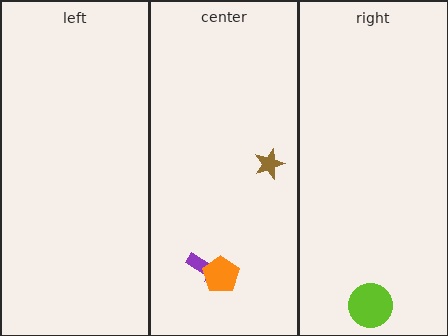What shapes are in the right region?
The lime circle.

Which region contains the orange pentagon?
The center region.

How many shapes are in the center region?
3.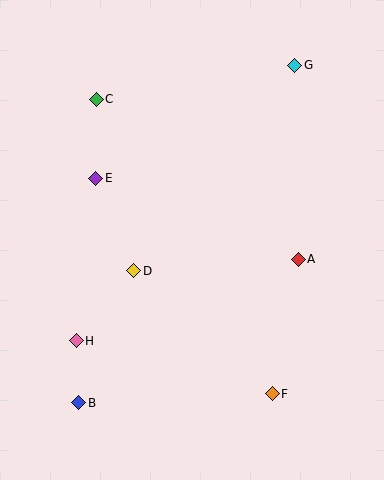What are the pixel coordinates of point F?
Point F is at (272, 394).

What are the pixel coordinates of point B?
Point B is at (79, 403).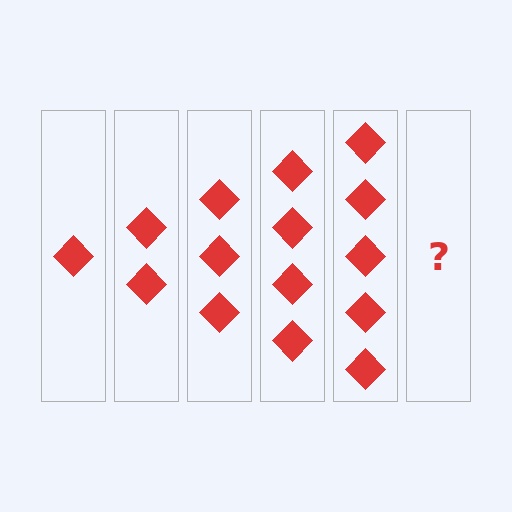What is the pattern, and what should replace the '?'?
The pattern is that each step adds one more diamond. The '?' should be 6 diamonds.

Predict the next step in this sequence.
The next step is 6 diamonds.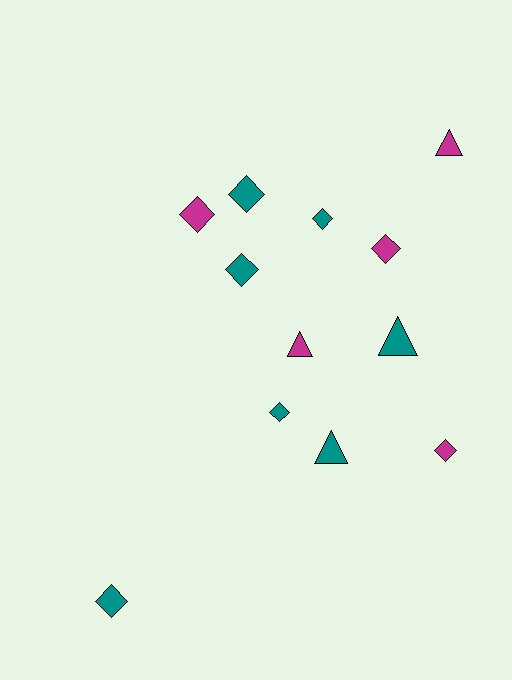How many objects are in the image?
There are 12 objects.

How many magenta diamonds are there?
There are 3 magenta diamonds.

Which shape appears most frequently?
Diamond, with 8 objects.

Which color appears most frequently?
Teal, with 7 objects.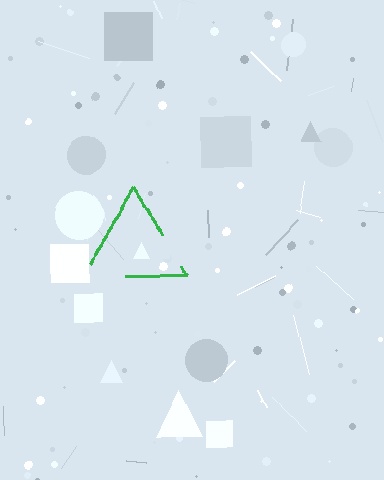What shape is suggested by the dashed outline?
The dashed outline suggests a triangle.